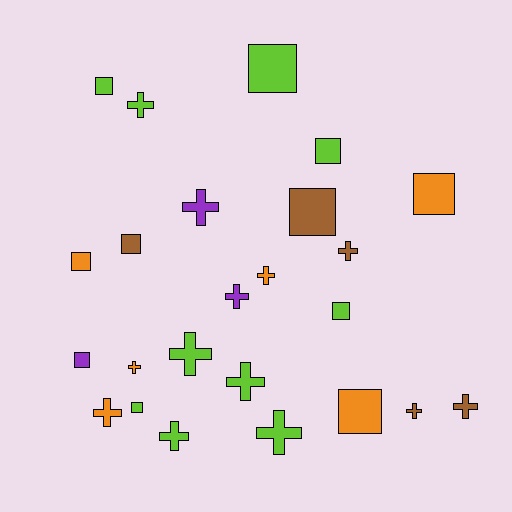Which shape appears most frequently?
Cross, with 13 objects.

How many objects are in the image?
There are 24 objects.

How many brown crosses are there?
There are 3 brown crosses.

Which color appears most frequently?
Lime, with 10 objects.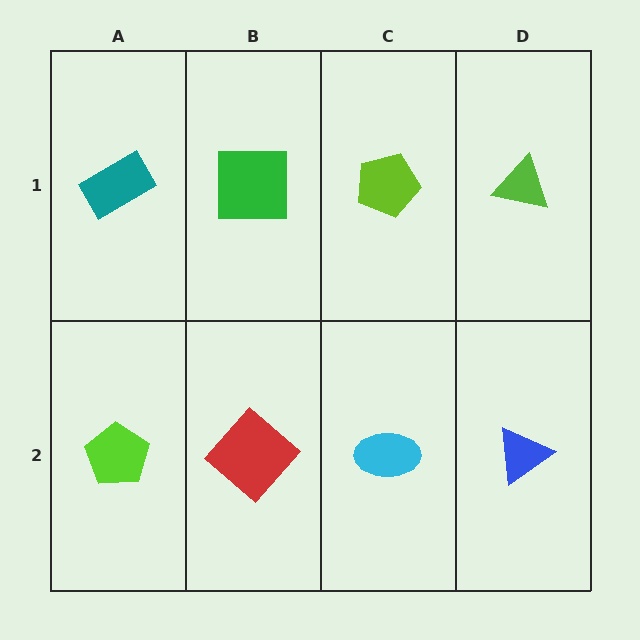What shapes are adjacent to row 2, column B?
A green square (row 1, column B), a lime pentagon (row 2, column A), a cyan ellipse (row 2, column C).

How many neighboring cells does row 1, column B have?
3.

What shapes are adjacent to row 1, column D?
A blue triangle (row 2, column D), a lime pentagon (row 1, column C).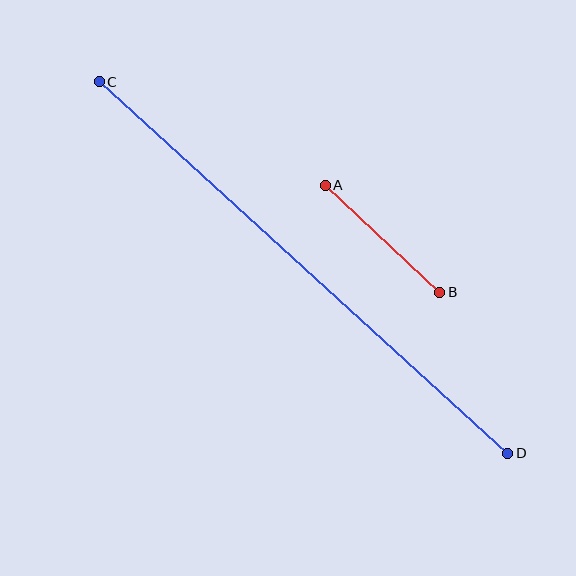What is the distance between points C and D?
The distance is approximately 552 pixels.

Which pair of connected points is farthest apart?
Points C and D are farthest apart.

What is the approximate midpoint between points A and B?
The midpoint is at approximately (382, 239) pixels.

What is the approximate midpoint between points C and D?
The midpoint is at approximately (304, 267) pixels.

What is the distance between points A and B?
The distance is approximately 157 pixels.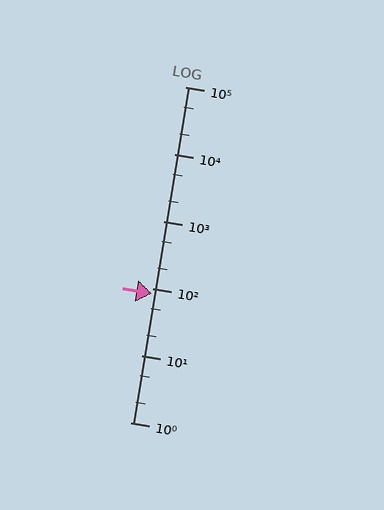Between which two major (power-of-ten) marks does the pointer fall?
The pointer is between 10 and 100.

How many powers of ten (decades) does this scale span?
The scale spans 5 decades, from 1 to 100000.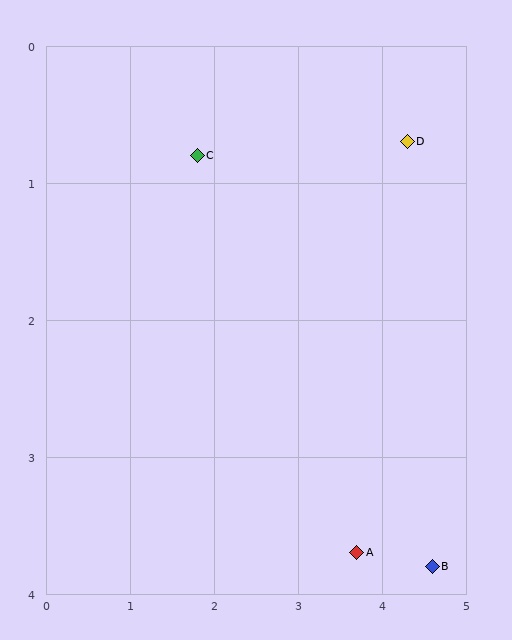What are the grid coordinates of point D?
Point D is at approximately (4.3, 0.7).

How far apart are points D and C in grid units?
Points D and C are about 2.5 grid units apart.